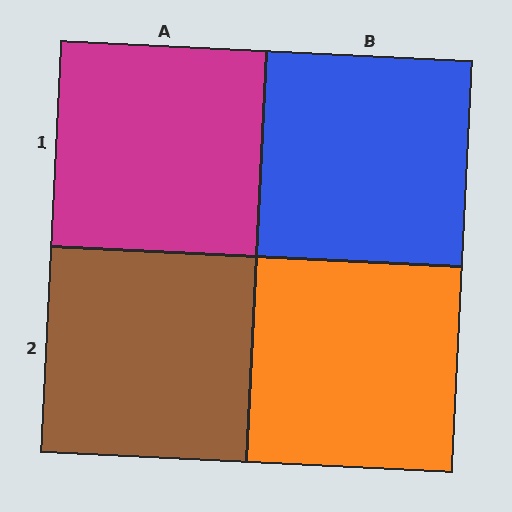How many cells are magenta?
1 cell is magenta.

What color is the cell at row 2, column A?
Brown.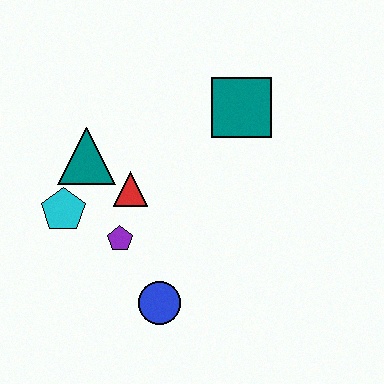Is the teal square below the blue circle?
No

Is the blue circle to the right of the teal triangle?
Yes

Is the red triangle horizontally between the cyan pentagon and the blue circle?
Yes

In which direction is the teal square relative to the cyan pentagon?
The teal square is to the right of the cyan pentagon.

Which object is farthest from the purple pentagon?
The teal square is farthest from the purple pentagon.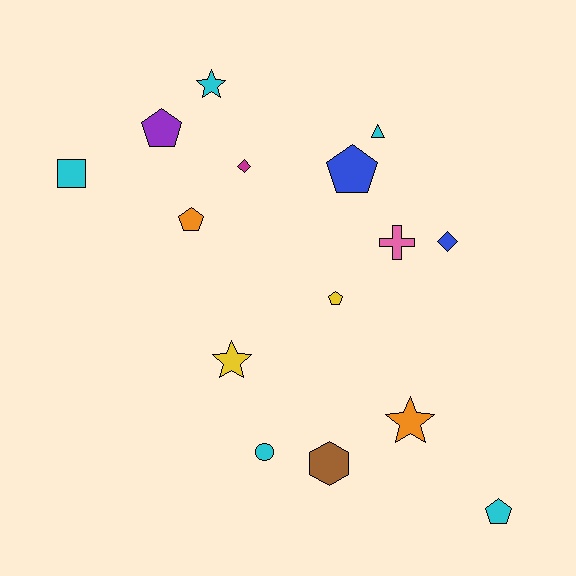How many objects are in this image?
There are 15 objects.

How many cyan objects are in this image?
There are 5 cyan objects.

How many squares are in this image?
There is 1 square.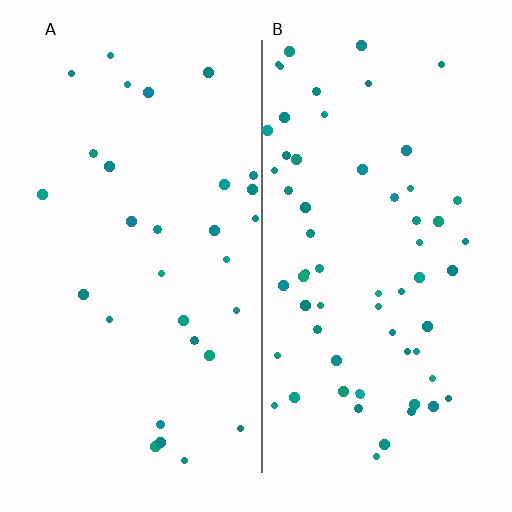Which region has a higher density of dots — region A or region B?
B (the right).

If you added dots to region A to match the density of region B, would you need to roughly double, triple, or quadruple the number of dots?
Approximately double.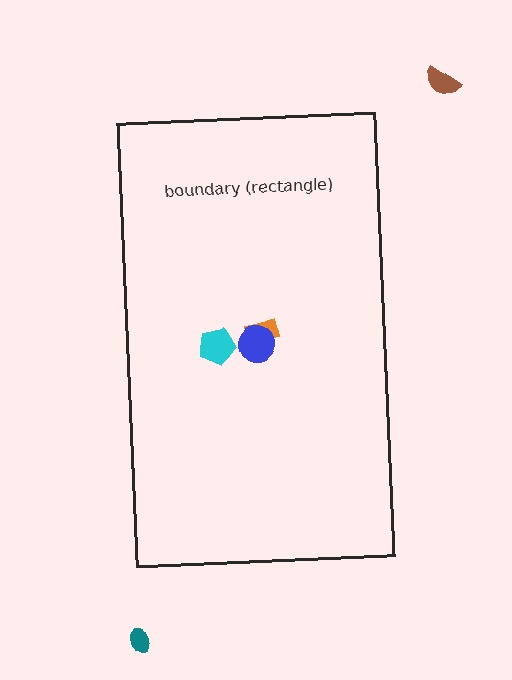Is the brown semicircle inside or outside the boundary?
Outside.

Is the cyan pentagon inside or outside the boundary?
Inside.